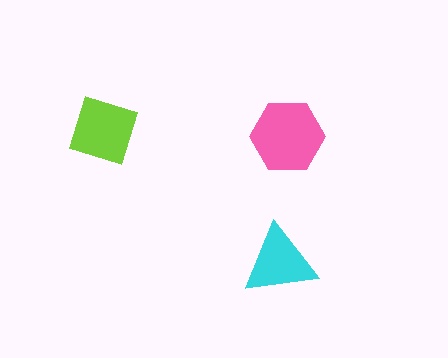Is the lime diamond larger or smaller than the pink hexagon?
Smaller.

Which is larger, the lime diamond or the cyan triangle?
The lime diamond.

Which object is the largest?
The pink hexagon.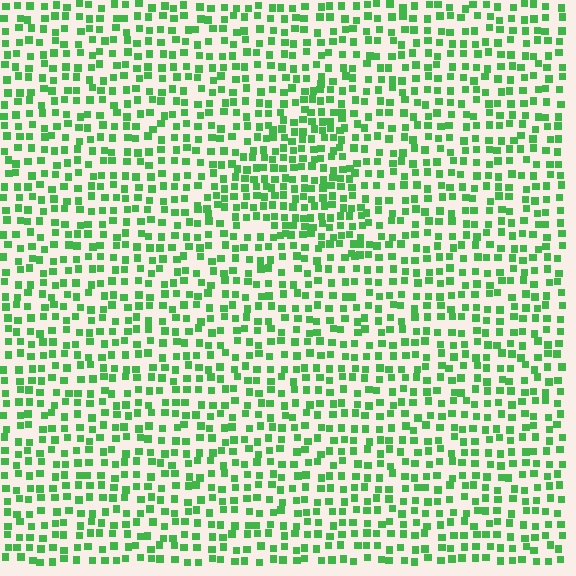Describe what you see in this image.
The image contains small green elements arranged at two different densities. A triangle-shaped region is visible where the elements are more densely packed than the surrounding area.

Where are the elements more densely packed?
The elements are more densely packed inside the triangle boundary.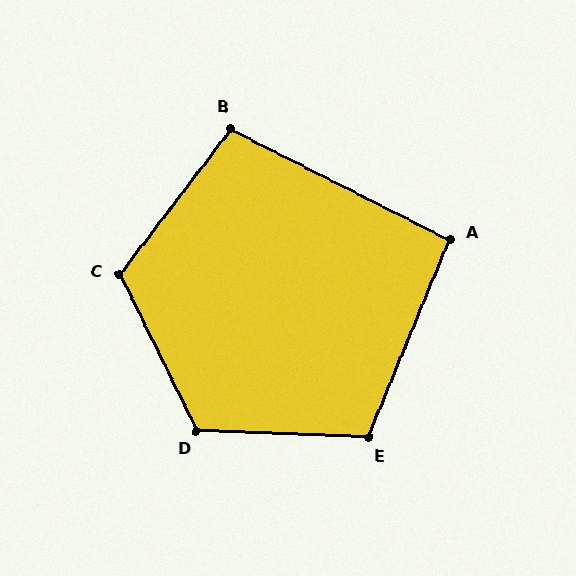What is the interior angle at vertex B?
Approximately 101 degrees (obtuse).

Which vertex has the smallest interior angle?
A, at approximately 94 degrees.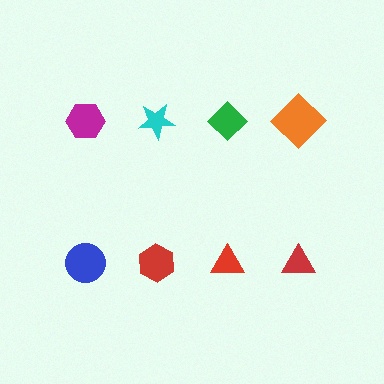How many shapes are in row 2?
4 shapes.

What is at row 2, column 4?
A red triangle.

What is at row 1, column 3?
A green diamond.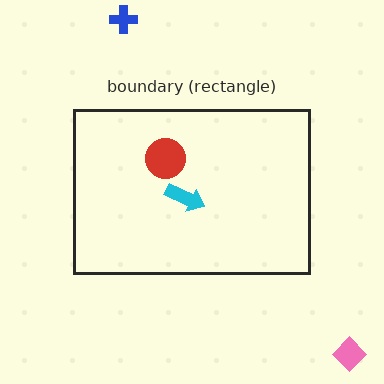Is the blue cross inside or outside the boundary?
Outside.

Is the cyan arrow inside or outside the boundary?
Inside.